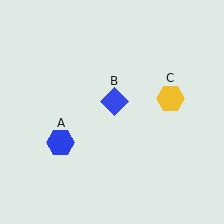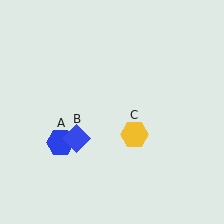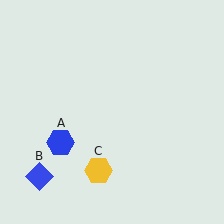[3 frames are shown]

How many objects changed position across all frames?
2 objects changed position: blue diamond (object B), yellow hexagon (object C).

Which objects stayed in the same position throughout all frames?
Blue hexagon (object A) remained stationary.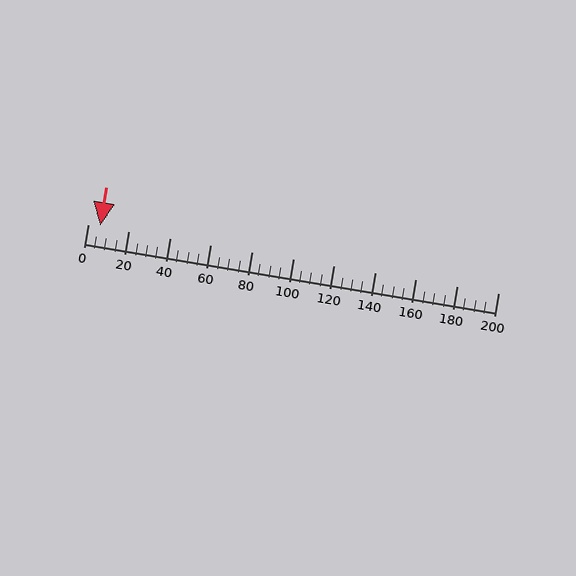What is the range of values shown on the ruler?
The ruler shows values from 0 to 200.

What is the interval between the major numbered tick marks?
The major tick marks are spaced 20 units apart.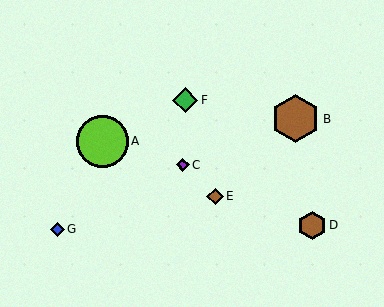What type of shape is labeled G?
Shape G is a blue diamond.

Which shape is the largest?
The lime circle (labeled A) is the largest.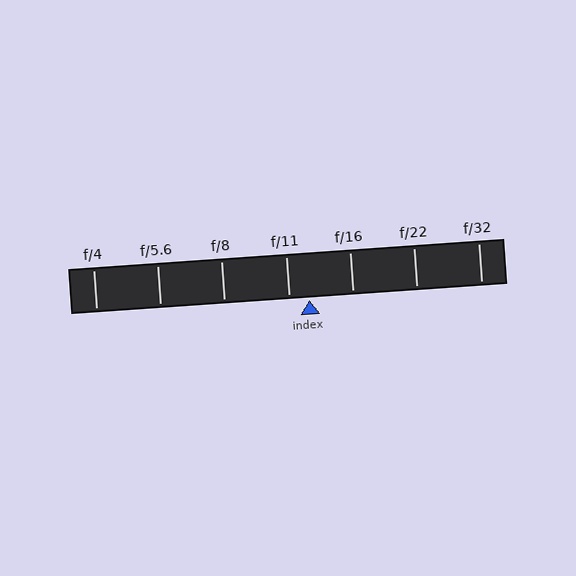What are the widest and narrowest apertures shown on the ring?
The widest aperture shown is f/4 and the narrowest is f/32.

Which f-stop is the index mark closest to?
The index mark is closest to f/11.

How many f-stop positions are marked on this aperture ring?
There are 7 f-stop positions marked.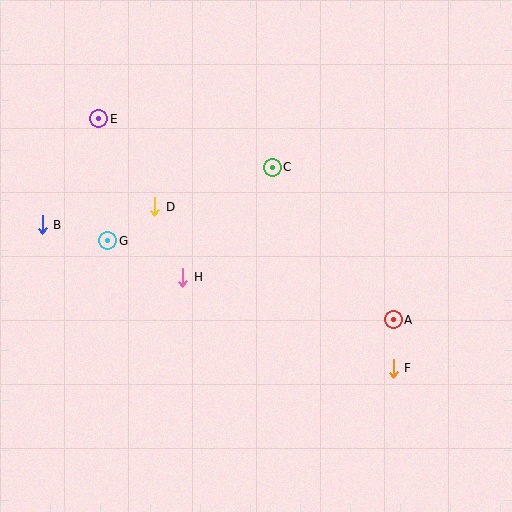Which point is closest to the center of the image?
Point H at (183, 277) is closest to the center.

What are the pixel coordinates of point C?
Point C is at (272, 167).